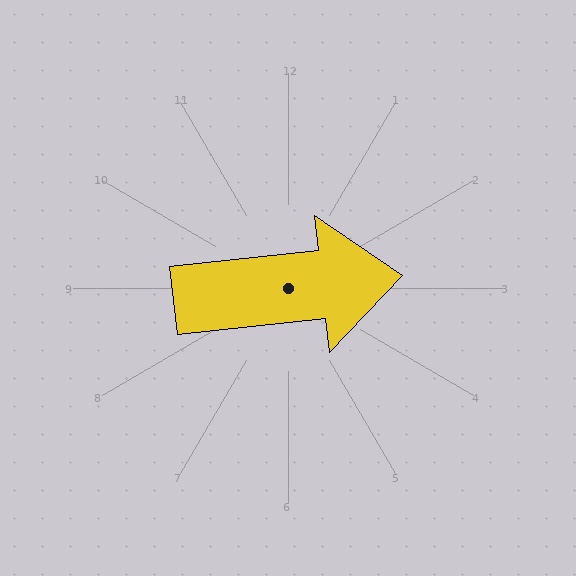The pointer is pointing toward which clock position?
Roughly 3 o'clock.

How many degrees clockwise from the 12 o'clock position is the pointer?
Approximately 84 degrees.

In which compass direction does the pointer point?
East.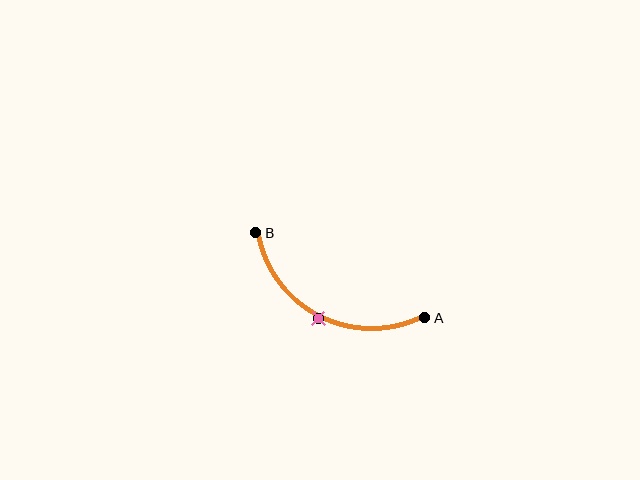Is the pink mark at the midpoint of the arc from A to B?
Yes. The pink mark lies on the arc at equal arc-length from both A and B — it is the arc midpoint.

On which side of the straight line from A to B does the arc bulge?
The arc bulges below the straight line connecting A and B.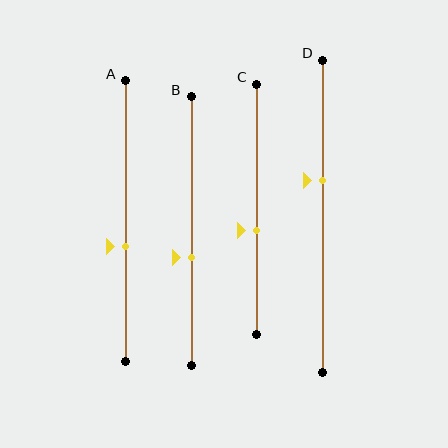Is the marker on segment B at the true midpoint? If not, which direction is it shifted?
No, the marker on segment B is shifted downward by about 10% of the segment length.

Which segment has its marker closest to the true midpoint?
Segment C has its marker closest to the true midpoint.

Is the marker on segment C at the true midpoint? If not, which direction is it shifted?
No, the marker on segment C is shifted downward by about 8% of the segment length.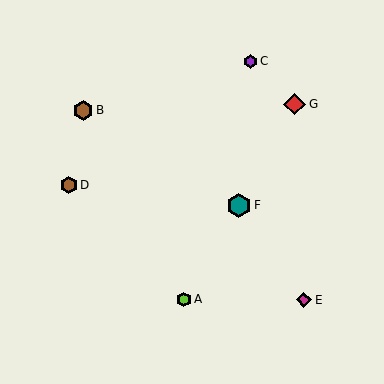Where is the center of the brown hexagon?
The center of the brown hexagon is at (83, 110).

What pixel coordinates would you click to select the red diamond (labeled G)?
Click at (295, 104) to select the red diamond G.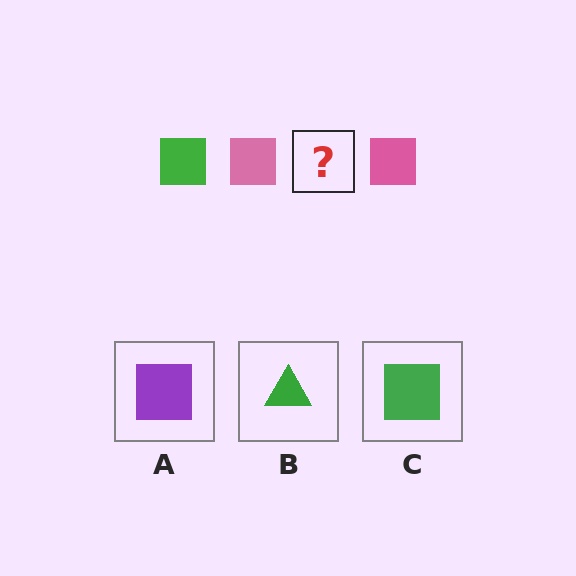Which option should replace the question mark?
Option C.